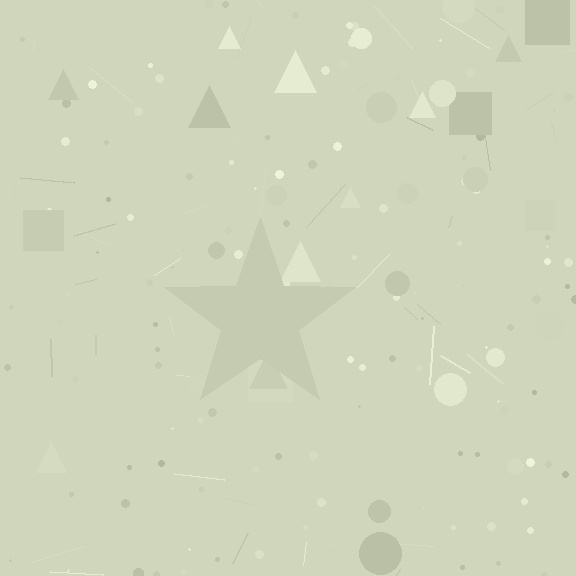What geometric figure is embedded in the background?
A star is embedded in the background.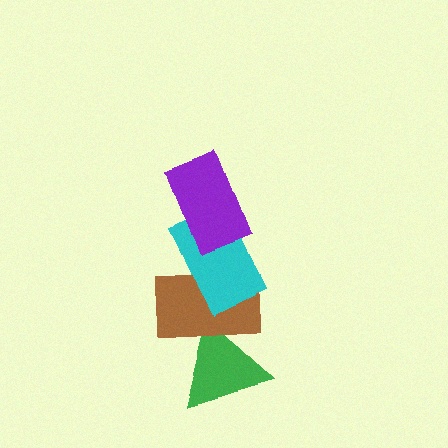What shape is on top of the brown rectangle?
The cyan rectangle is on top of the brown rectangle.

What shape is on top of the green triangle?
The brown rectangle is on top of the green triangle.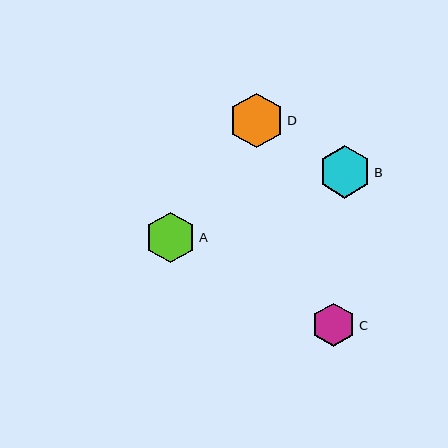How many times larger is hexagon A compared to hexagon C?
Hexagon A is approximately 1.2 times the size of hexagon C.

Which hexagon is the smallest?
Hexagon C is the smallest with a size of approximately 44 pixels.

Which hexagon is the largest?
Hexagon D is the largest with a size of approximately 55 pixels.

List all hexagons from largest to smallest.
From largest to smallest: D, B, A, C.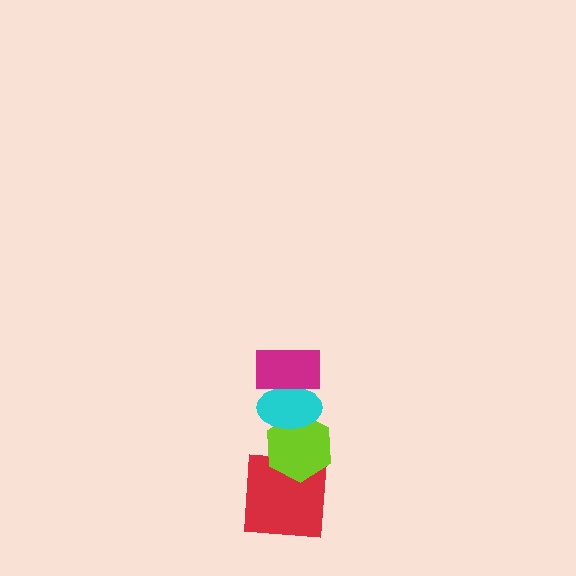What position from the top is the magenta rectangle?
The magenta rectangle is 1st from the top.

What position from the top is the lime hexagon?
The lime hexagon is 3rd from the top.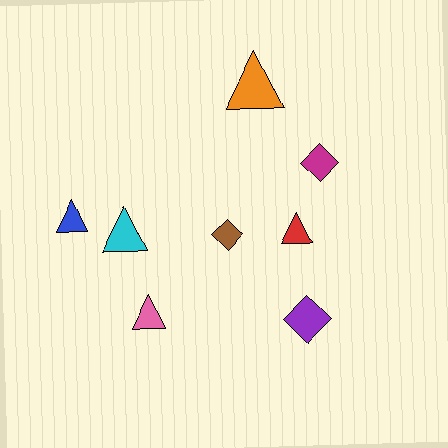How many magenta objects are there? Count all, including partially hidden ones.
There is 1 magenta object.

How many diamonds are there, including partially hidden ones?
There are 3 diamonds.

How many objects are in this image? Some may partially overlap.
There are 8 objects.